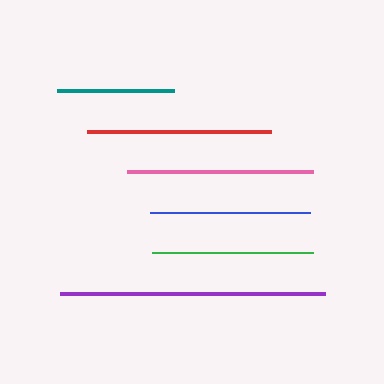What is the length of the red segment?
The red segment is approximately 184 pixels long.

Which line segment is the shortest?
The teal line is the shortest at approximately 116 pixels.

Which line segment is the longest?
The purple line is the longest at approximately 265 pixels.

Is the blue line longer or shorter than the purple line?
The purple line is longer than the blue line.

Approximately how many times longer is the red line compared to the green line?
The red line is approximately 1.1 times the length of the green line.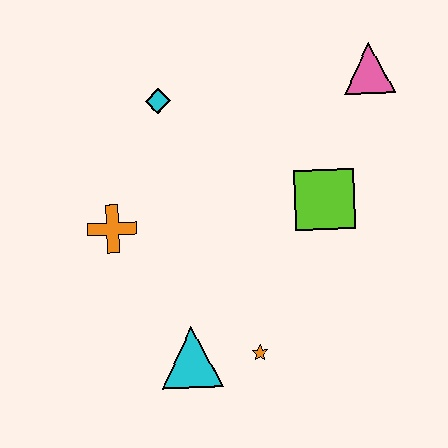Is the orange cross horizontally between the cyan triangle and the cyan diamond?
No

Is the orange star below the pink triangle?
Yes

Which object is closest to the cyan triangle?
The orange star is closest to the cyan triangle.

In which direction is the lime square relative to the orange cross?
The lime square is to the right of the orange cross.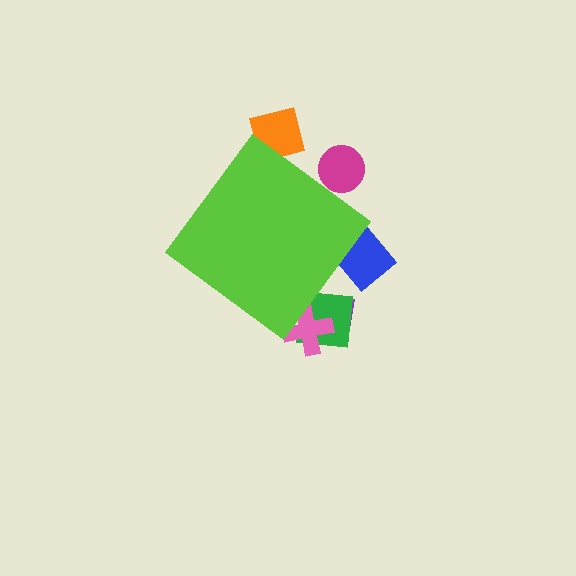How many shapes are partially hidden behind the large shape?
6 shapes are partially hidden.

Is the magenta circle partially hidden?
Yes, the magenta circle is partially hidden behind the lime diamond.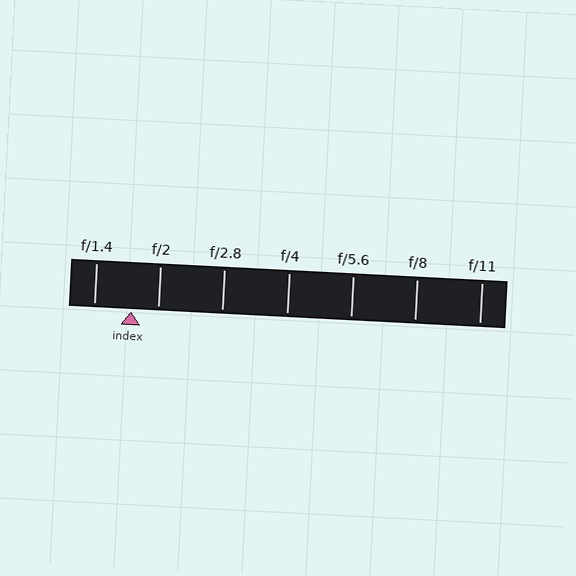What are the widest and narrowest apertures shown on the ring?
The widest aperture shown is f/1.4 and the narrowest is f/11.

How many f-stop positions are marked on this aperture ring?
There are 7 f-stop positions marked.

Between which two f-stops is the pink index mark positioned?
The index mark is between f/1.4 and f/2.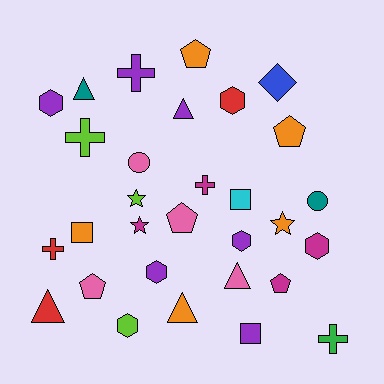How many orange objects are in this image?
There are 5 orange objects.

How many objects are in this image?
There are 30 objects.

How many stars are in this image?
There are 3 stars.